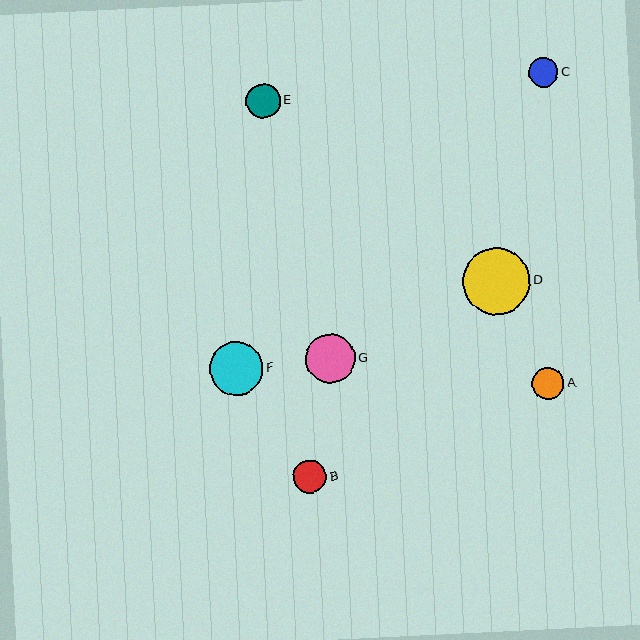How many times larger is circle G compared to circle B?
Circle G is approximately 1.5 times the size of circle B.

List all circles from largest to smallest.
From largest to smallest: D, F, G, E, B, A, C.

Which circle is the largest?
Circle D is the largest with a size of approximately 67 pixels.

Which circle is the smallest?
Circle C is the smallest with a size of approximately 30 pixels.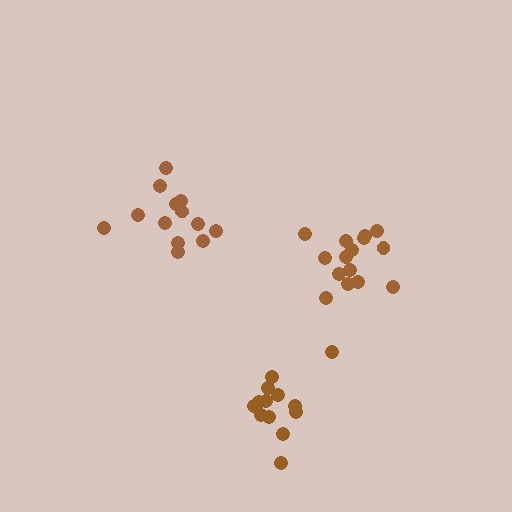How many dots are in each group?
Group 1: 15 dots, Group 2: 13 dots, Group 3: 14 dots (42 total).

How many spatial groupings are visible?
There are 3 spatial groupings.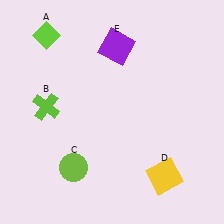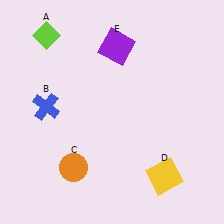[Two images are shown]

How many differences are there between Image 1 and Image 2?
There are 2 differences between the two images.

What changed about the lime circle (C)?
In Image 1, C is lime. In Image 2, it changed to orange.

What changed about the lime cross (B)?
In Image 1, B is lime. In Image 2, it changed to blue.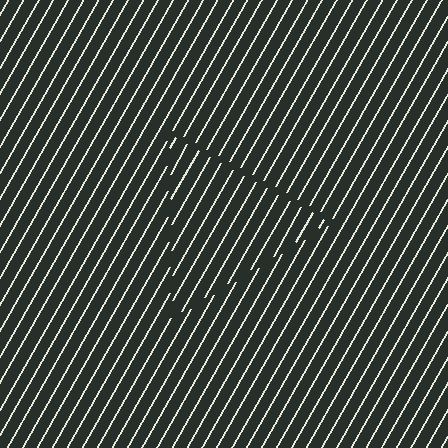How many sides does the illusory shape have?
3 sides — the line-ends trace a triangle.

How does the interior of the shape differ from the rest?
The interior of the shape contains the same grating, shifted by half a period — the contour is defined by the phase discontinuity where line-ends from the inner and outer gratings abut.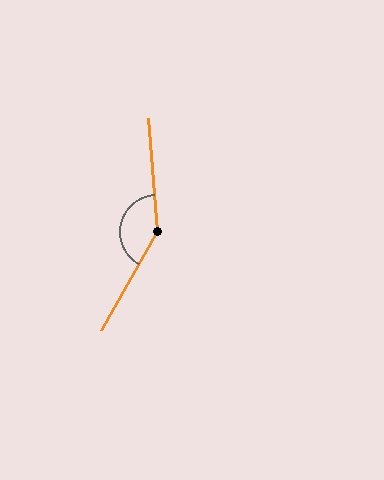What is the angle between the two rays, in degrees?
Approximately 146 degrees.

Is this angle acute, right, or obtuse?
It is obtuse.